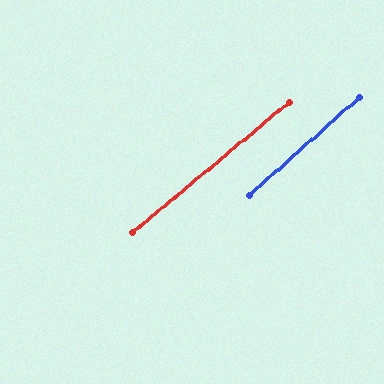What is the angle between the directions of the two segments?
Approximately 2 degrees.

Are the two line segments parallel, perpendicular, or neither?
Parallel — their directions differ by only 1.7°.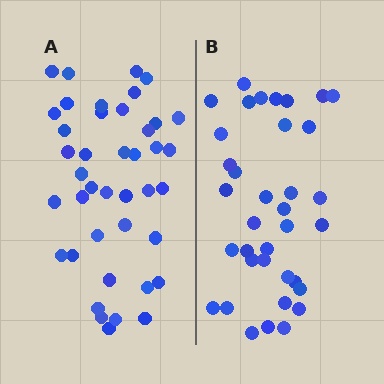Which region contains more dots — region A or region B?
Region A (the left region) has more dots.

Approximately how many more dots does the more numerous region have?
Region A has about 5 more dots than region B.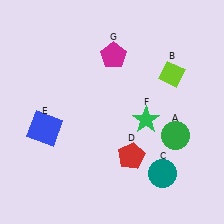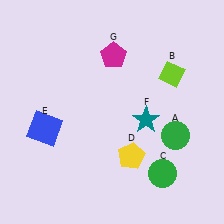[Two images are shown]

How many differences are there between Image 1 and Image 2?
There are 3 differences between the two images.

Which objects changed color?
C changed from teal to green. D changed from red to yellow. F changed from green to teal.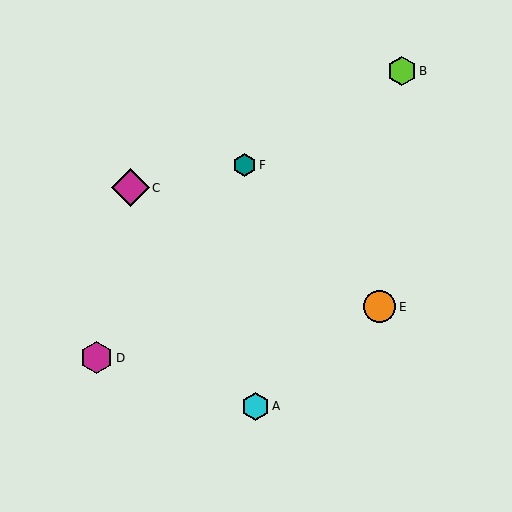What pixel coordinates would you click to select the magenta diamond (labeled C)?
Click at (131, 188) to select the magenta diamond C.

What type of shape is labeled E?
Shape E is an orange circle.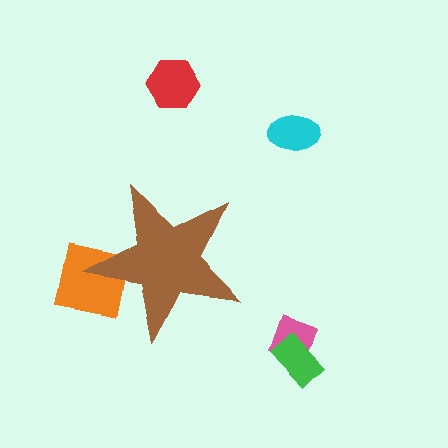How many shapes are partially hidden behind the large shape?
1 shape is partially hidden.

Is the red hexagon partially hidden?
No, the red hexagon is fully visible.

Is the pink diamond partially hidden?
No, the pink diamond is fully visible.